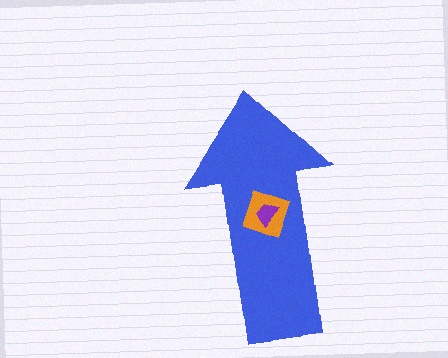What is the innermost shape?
The purple trapezoid.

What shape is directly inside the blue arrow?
The orange diamond.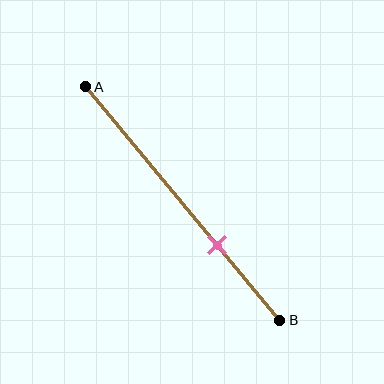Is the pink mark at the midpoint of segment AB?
No, the mark is at about 70% from A, not at the 50% midpoint.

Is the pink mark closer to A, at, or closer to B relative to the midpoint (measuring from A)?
The pink mark is closer to point B than the midpoint of segment AB.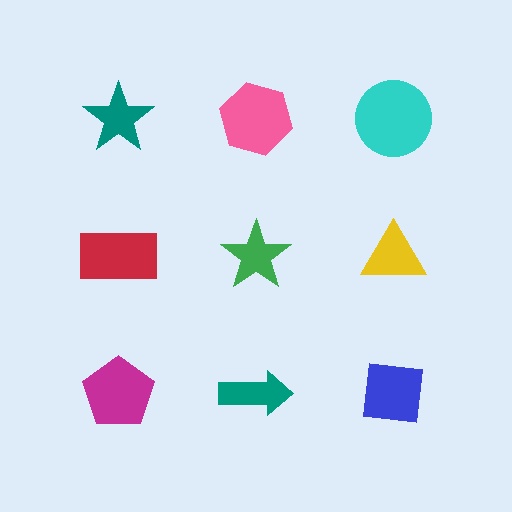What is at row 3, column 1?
A magenta pentagon.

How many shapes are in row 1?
3 shapes.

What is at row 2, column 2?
A green star.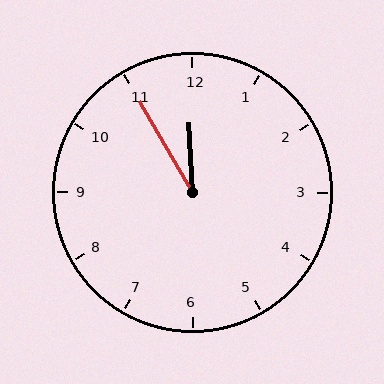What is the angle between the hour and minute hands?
Approximately 28 degrees.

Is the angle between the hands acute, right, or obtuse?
It is acute.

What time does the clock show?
11:55.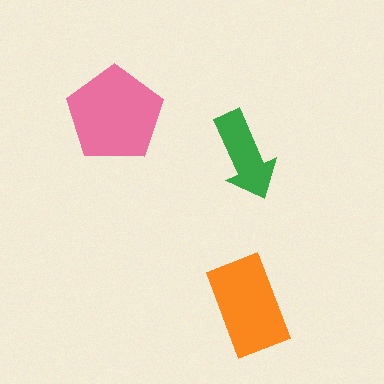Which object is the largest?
The pink pentagon.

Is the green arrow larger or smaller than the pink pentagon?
Smaller.